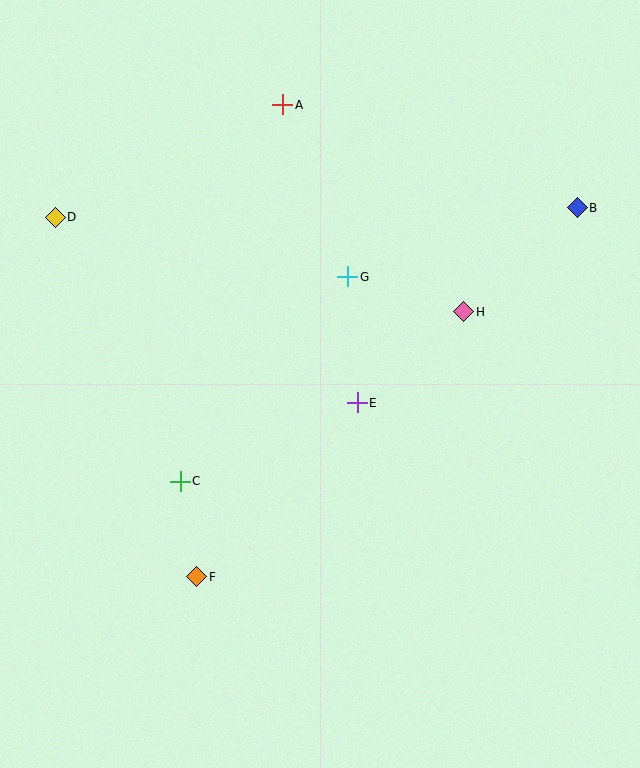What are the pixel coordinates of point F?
Point F is at (197, 577).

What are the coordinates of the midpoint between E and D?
The midpoint between E and D is at (206, 310).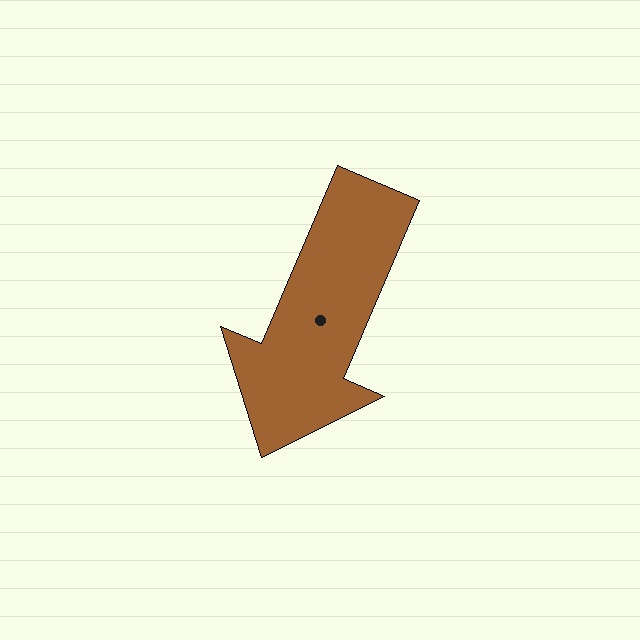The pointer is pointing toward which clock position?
Roughly 7 o'clock.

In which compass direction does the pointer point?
Southwest.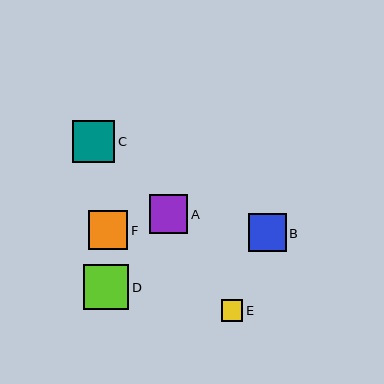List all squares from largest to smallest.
From largest to smallest: D, C, F, A, B, E.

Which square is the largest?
Square D is the largest with a size of approximately 45 pixels.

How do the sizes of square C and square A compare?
Square C and square A are approximately the same size.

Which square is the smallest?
Square E is the smallest with a size of approximately 22 pixels.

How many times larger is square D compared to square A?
Square D is approximately 1.2 times the size of square A.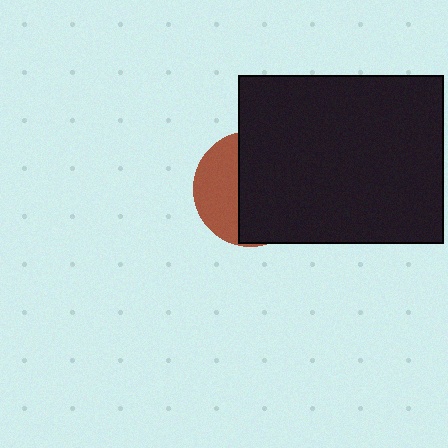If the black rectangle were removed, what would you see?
You would see the complete brown circle.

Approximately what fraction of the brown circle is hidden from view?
Roughly 63% of the brown circle is hidden behind the black rectangle.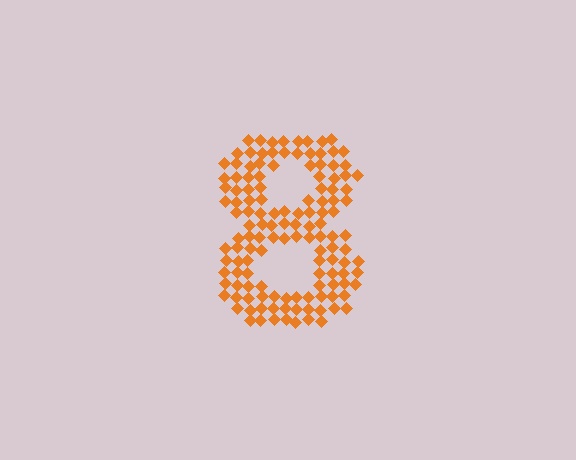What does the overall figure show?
The overall figure shows the digit 8.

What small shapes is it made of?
It is made of small diamonds.